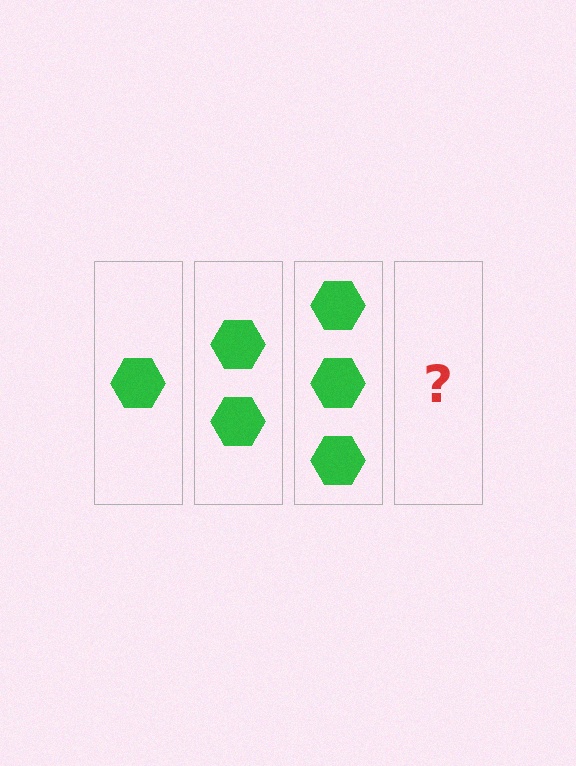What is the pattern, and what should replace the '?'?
The pattern is that each step adds one more hexagon. The '?' should be 4 hexagons.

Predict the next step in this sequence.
The next step is 4 hexagons.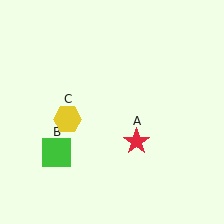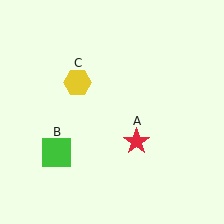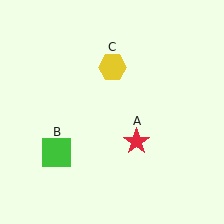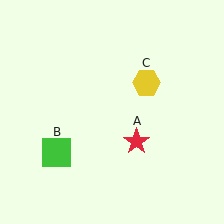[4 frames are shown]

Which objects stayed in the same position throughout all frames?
Red star (object A) and green square (object B) remained stationary.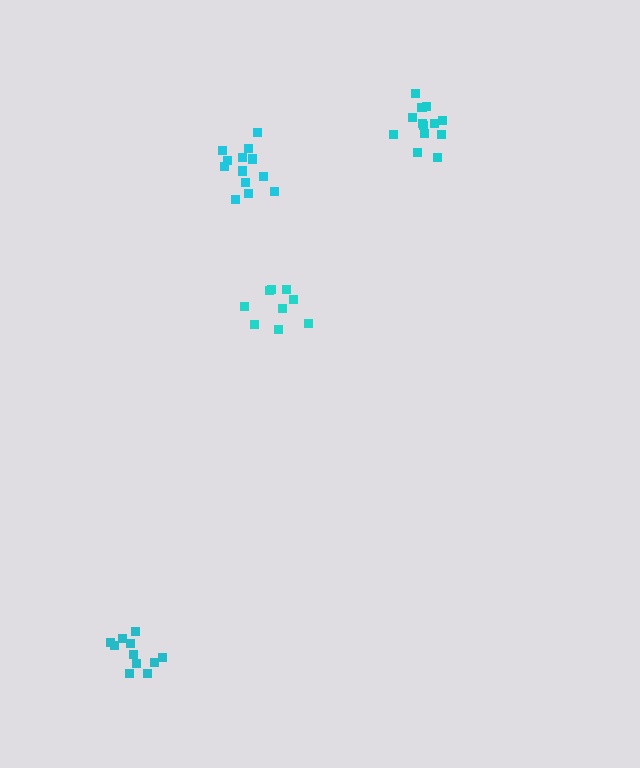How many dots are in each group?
Group 1: 13 dots, Group 2: 9 dots, Group 3: 12 dots, Group 4: 13 dots (47 total).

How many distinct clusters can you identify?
There are 4 distinct clusters.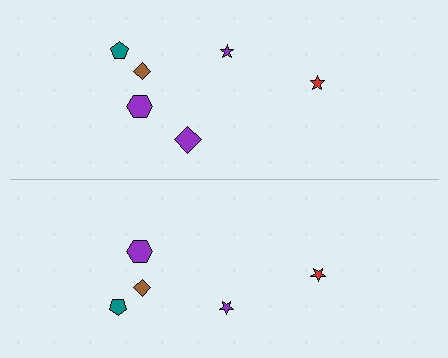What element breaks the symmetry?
A purple diamond is missing from the bottom side.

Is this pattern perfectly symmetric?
No, the pattern is not perfectly symmetric. A purple diamond is missing from the bottom side.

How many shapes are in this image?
There are 11 shapes in this image.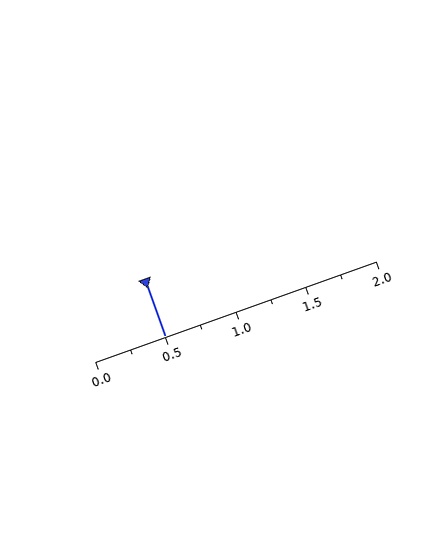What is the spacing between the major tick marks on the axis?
The major ticks are spaced 0.5 apart.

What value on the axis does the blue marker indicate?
The marker indicates approximately 0.5.